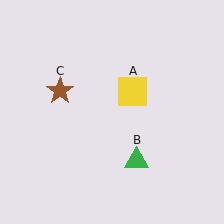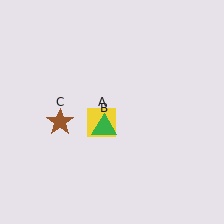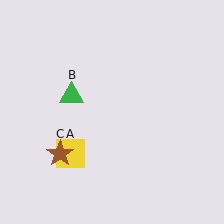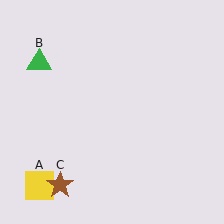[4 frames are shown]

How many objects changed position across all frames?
3 objects changed position: yellow square (object A), green triangle (object B), brown star (object C).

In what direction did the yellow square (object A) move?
The yellow square (object A) moved down and to the left.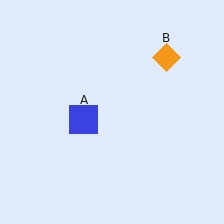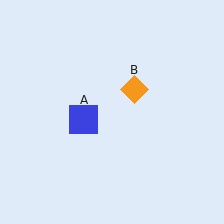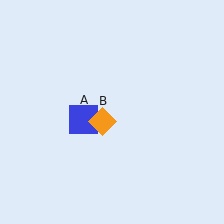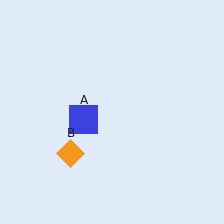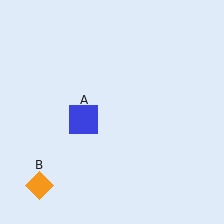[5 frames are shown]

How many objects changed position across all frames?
1 object changed position: orange diamond (object B).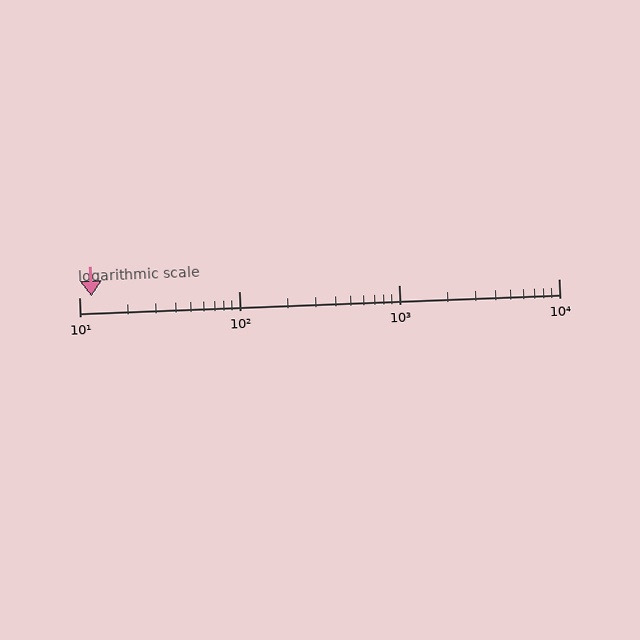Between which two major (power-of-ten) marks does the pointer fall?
The pointer is between 10 and 100.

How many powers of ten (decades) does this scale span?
The scale spans 3 decades, from 10 to 10000.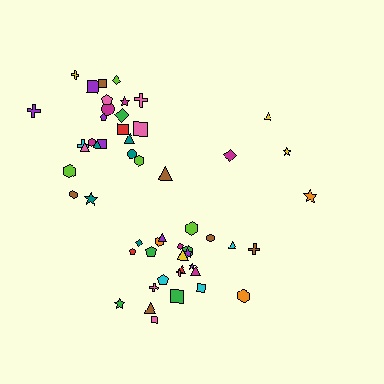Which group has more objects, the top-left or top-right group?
The top-left group.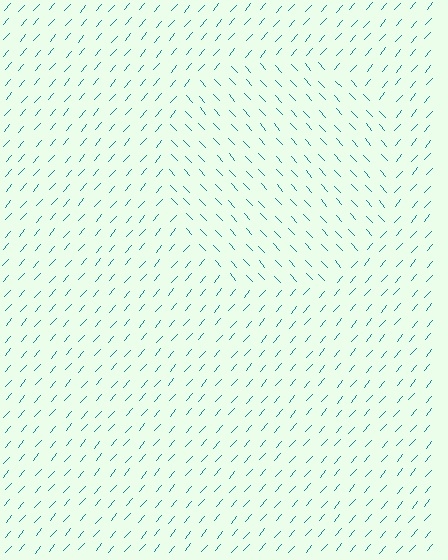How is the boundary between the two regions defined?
The boundary is defined purely by a change in line orientation (approximately 84 degrees difference). All lines are the same color and thickness.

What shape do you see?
I see a circle.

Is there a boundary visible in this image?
Yes, there is a texture boundary formed by a change in line orientation.